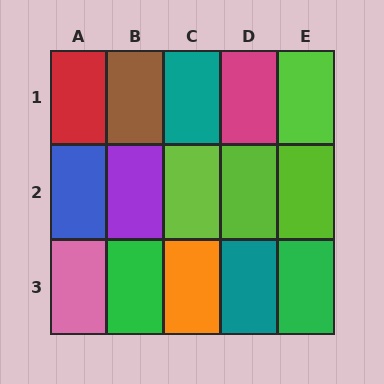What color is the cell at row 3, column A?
Pink.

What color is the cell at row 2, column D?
Lime.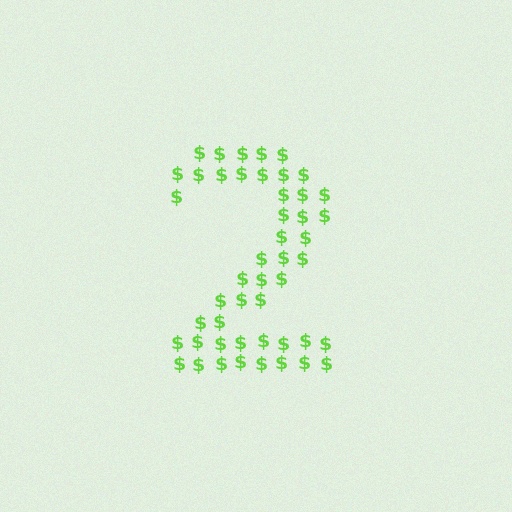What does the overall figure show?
The overall figure shows the digit 2.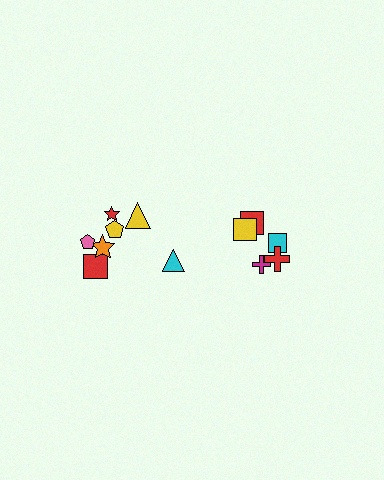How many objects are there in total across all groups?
There are 12 objects.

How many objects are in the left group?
There are 7 objects.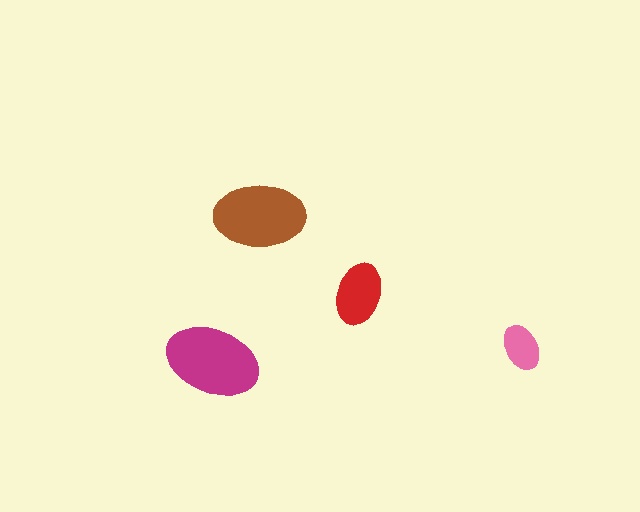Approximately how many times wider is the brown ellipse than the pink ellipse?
About 2 times wider.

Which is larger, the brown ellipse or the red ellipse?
The brown one.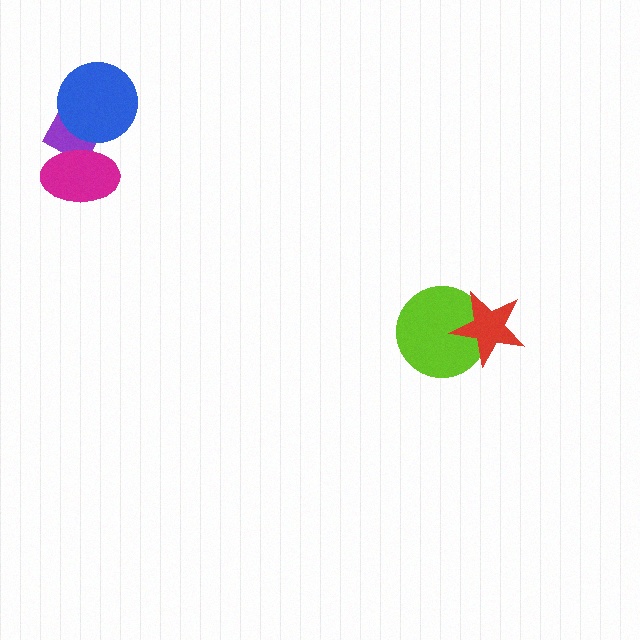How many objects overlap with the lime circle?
1 object overlaps with the lime circle.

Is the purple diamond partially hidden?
Yes, it is partially covered by another shape.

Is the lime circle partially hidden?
Yes, it is partially covered by another shape.